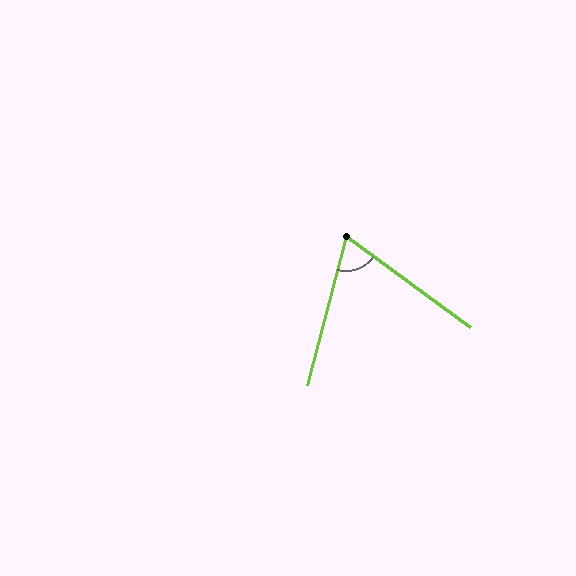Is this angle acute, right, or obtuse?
It is acute.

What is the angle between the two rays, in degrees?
Approximately 68 degrees.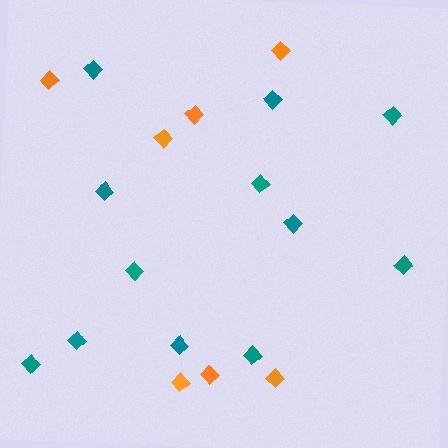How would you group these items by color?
There are 2 groups: one group of orange diamonds (7) and one group of teal diamonds (12).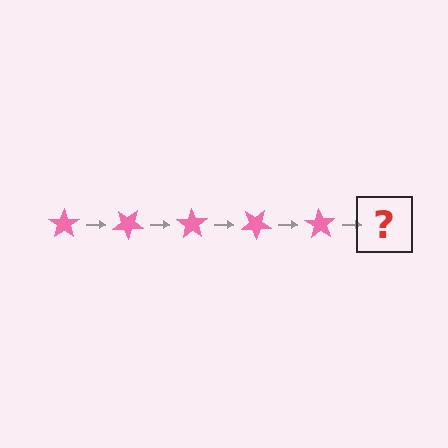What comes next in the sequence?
The next element should be a pink star rotated 175 degrees.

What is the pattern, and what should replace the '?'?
The pattern is that the star rotates 35 degrees each step. The '?' should be a pink star rotated 175 degrees.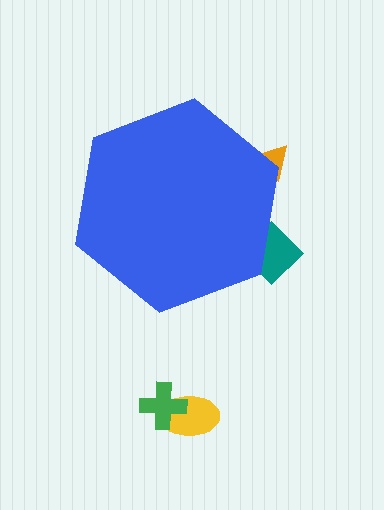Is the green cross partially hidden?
No, the green cross is fully visible.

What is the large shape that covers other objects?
A blue hexagon.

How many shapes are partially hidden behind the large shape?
2 shapes are partially hidden.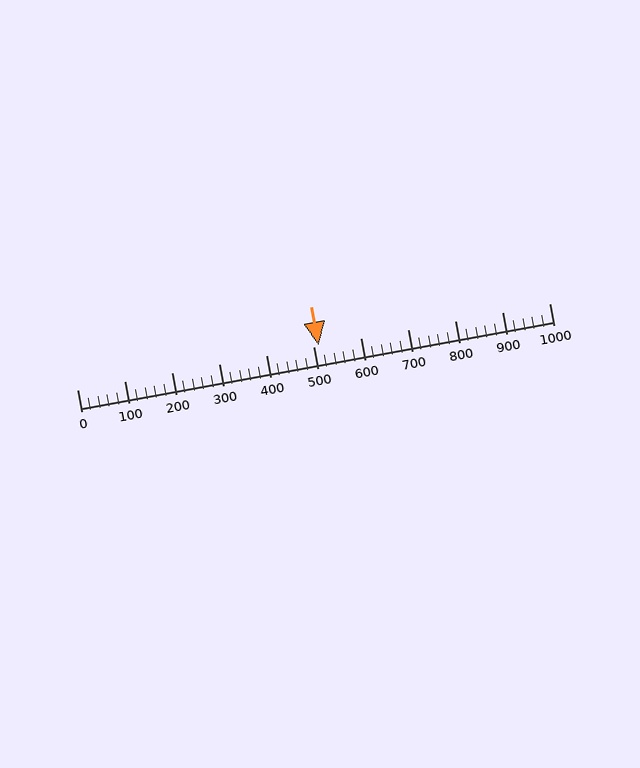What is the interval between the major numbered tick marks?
The major tick marks are spaced 100 units apart.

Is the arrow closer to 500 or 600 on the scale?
The arrow is closer to 500.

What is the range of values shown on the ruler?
The ruler shows values from 0 to 1000.